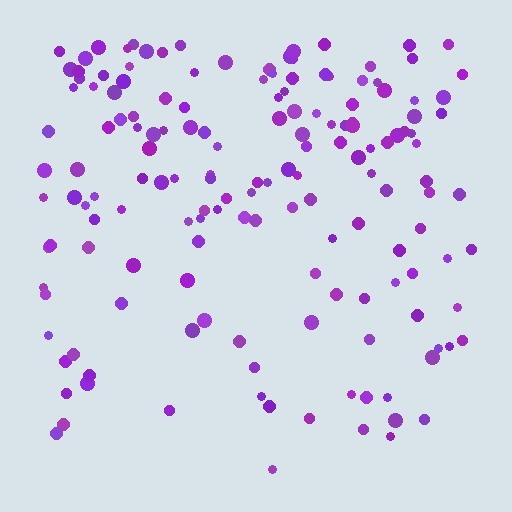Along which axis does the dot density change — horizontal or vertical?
Vertical.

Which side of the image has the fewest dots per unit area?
The bottom.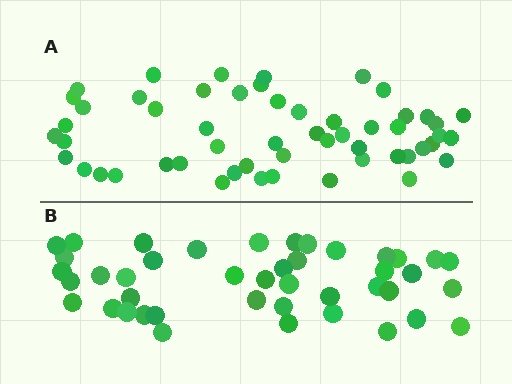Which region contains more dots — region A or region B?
Region A (the top region) has more dots.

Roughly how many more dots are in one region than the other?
Region A has roughly 12 or so more dots than region B.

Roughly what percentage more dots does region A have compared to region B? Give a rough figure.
About 25% more.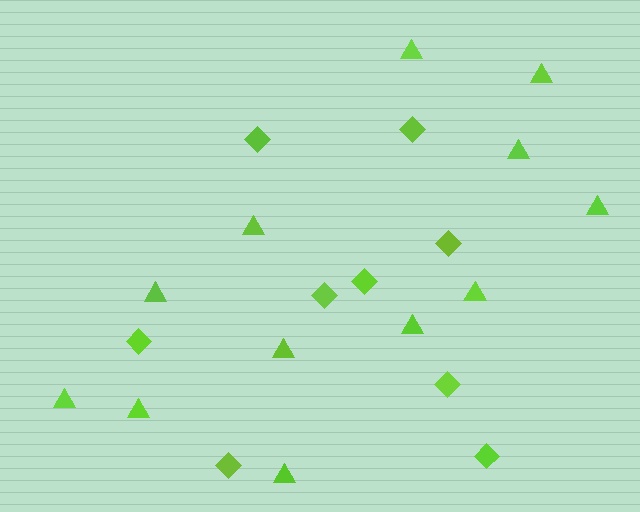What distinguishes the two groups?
There are 2 groups: one group of triangles (12) and one group of diamonds (9).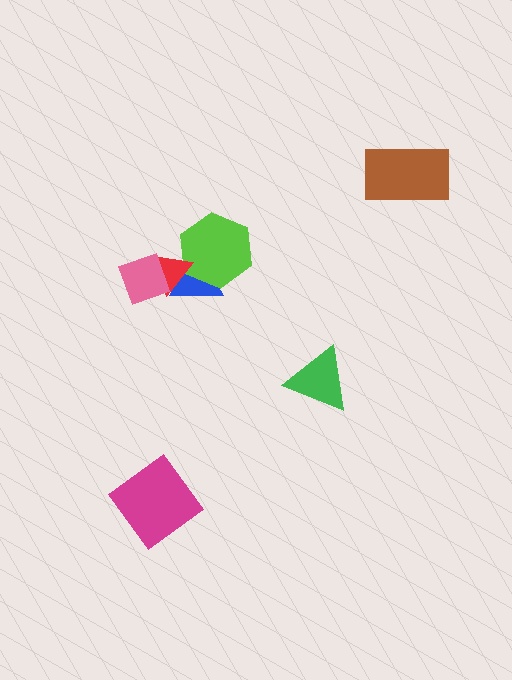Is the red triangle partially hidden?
Yes, it is partially covered by another shape.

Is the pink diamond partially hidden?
No, no other shape covers it.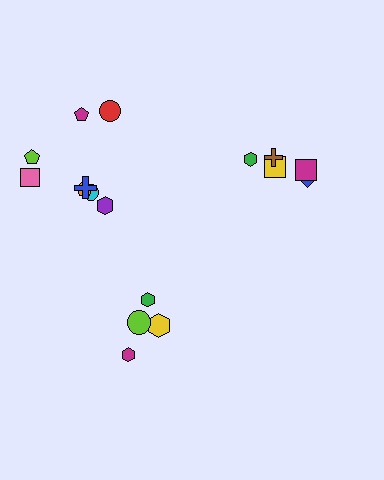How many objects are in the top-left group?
There are 8 objects.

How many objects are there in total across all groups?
There are 17 objects.